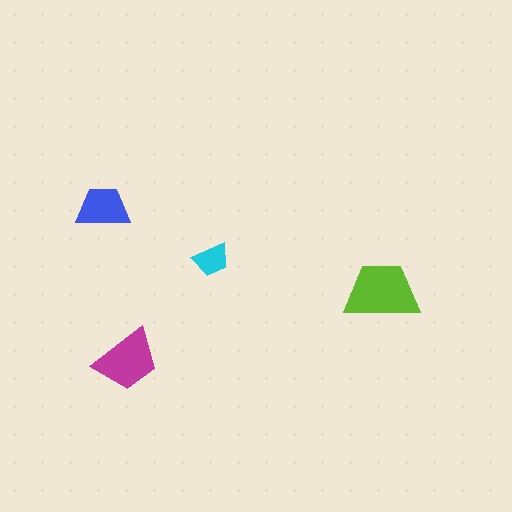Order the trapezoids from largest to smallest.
the lime one, the magenta one, the blue one, the cyan one.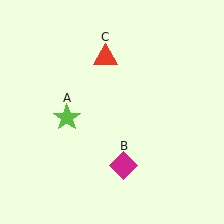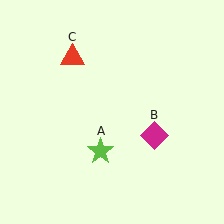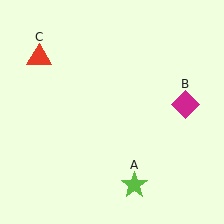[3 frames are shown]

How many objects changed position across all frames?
3 objects changed position: lime star (object A), magenta diamond (object B), red triangle (object C).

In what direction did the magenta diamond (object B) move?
The magenta diamond (object B) moved up and to the right.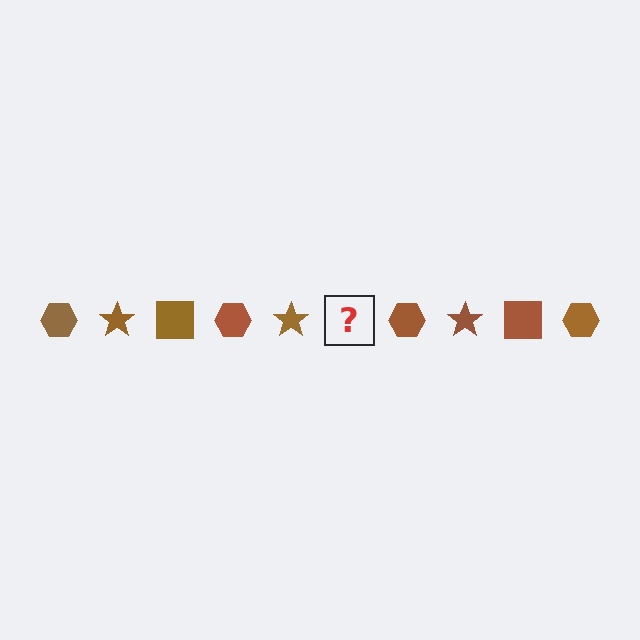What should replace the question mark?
The question mark should be replaced with a brown square.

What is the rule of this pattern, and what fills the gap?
The rule is that the pattern cycles through hexagon, star, square shapes in brown. The gap should be filled with a brown square.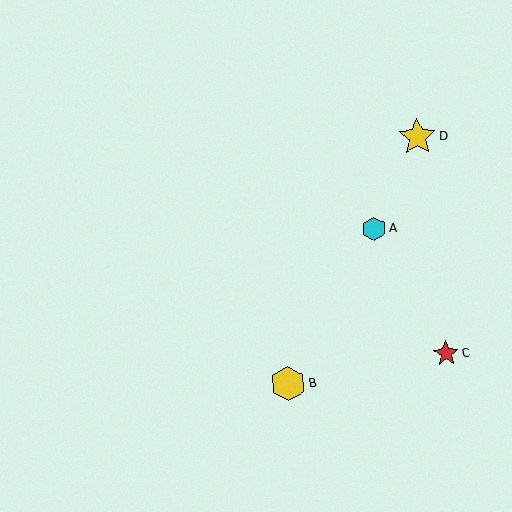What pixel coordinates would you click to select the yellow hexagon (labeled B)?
Click at (288, 384) to select the yellow hexagon B.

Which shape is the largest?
The yellow star (labeled D) is the largest.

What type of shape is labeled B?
Shape B is a yellow hexagon.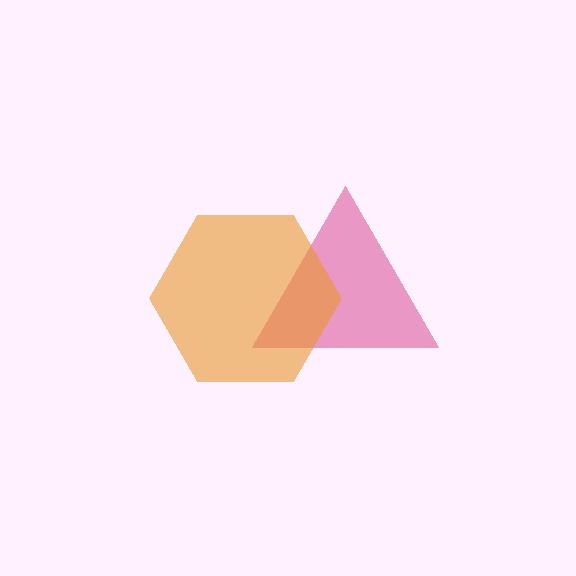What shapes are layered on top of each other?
The layered shapes are: a pink triangle, an orange hexagon.